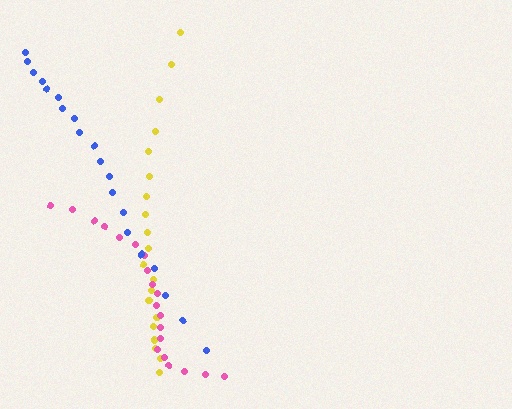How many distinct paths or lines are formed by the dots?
There are 3 distinct paths.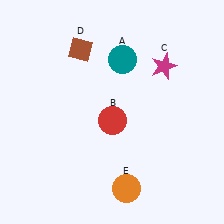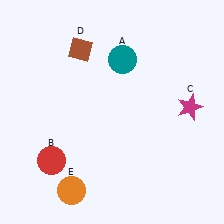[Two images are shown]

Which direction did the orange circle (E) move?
The orange circle (E) moved left.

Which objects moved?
The objects that moved are: the red circle (B), the magenta star (C), the orange circle (E).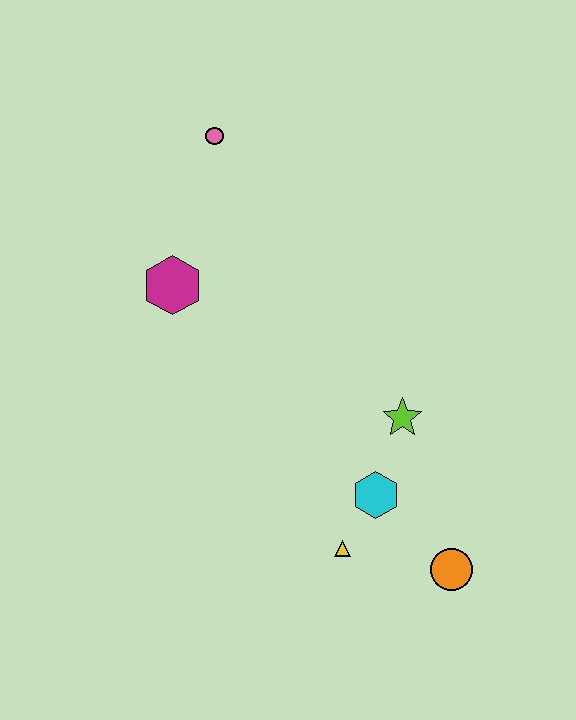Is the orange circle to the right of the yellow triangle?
Yes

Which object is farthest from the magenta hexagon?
The orange circle is farthest from the magenta hexagon.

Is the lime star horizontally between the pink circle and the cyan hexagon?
No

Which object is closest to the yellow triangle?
The cyan hexagon is closest to the yellow triangle.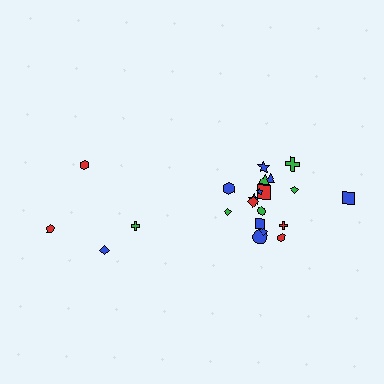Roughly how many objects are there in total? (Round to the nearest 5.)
Roughly 20 objects in total.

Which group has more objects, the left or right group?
The right group.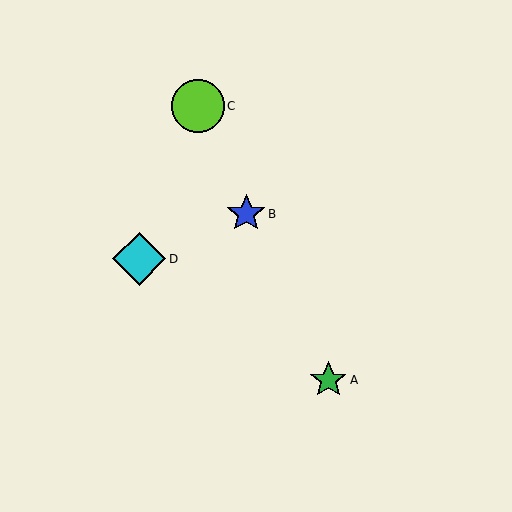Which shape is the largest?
The cyan diamond (labeled D) is the largest.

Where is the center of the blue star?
The center of the blue star is at (246, 214).